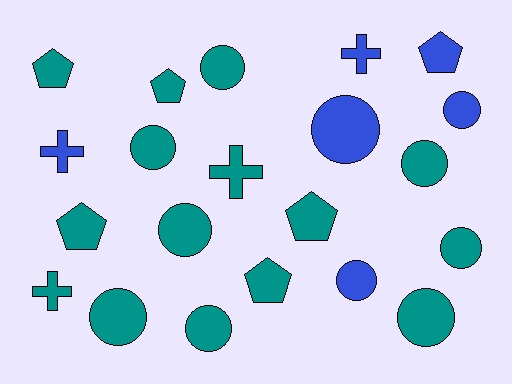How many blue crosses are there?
There are 2 blue crosses.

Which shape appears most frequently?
Circle, with 11 objects.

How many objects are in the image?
There are 21 objects.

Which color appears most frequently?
Teal, with 15 objects.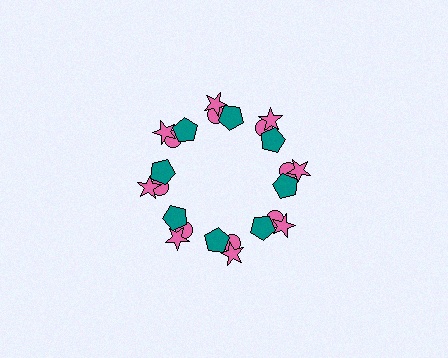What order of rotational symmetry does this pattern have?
This pattern has 8-fold rotational symmetry.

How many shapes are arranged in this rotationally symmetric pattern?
There are 24 shapes, arranged in 8 groups of 3.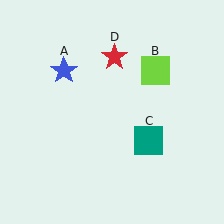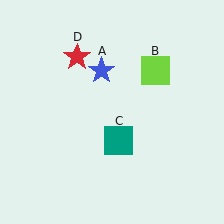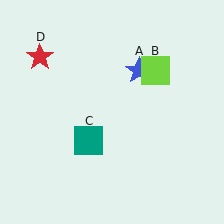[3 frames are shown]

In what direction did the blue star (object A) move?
The blue star (object A) moved right.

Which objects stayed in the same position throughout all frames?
Lime square (object B) remained stationary.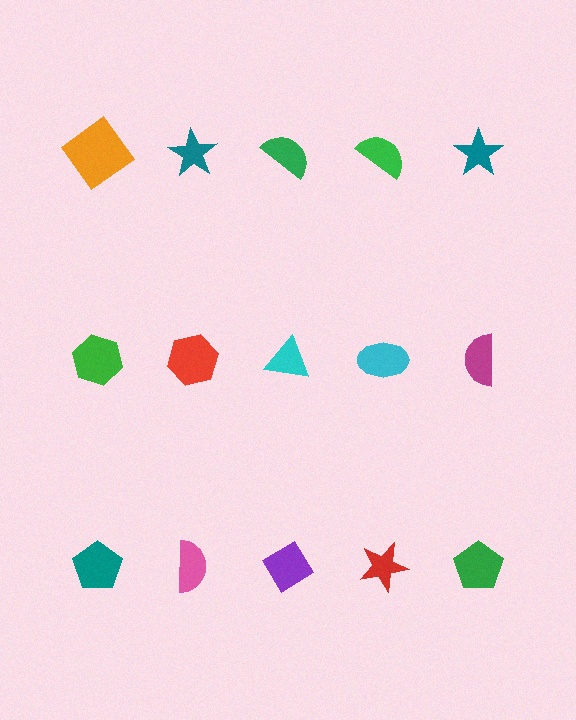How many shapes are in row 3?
5 shapes.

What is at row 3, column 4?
A red star.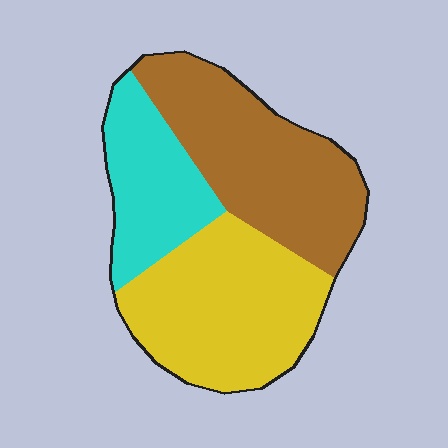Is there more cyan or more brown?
Brown.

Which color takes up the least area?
Cyan, at roughly 20%.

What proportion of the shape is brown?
Brown takes up about three eighths (3/8) of the shape.